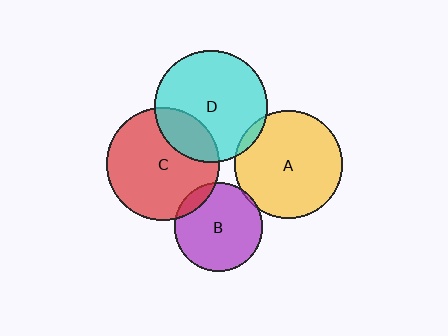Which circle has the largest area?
Circle C (red).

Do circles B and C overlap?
Yes.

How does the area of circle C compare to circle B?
Approximately 1.6 times.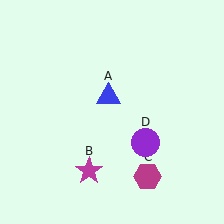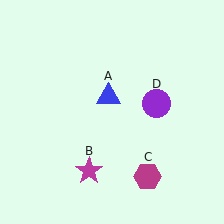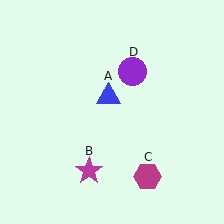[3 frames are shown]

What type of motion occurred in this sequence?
The purple circle (object D) rotated counterclockwise around the center of the scene.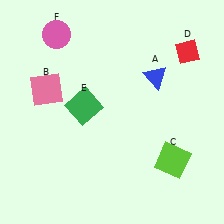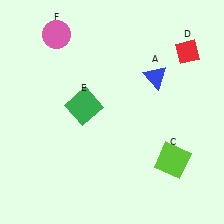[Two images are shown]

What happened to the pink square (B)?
The pink square (B) was removed in Image 2. It was in the top-left area of Image 1.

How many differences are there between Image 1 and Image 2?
There is 1 difference between the two images.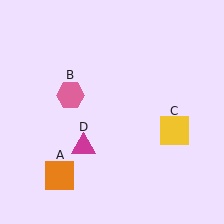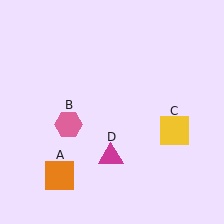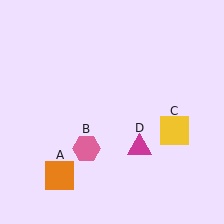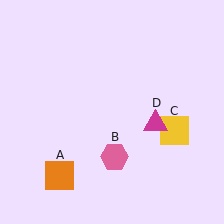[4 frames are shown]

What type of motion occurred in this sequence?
The pink hexagon (object B), magenta triangle (object D) rotated counterclockwise around the center of the scene.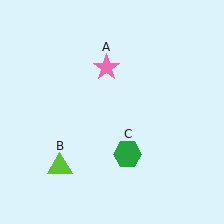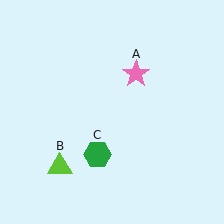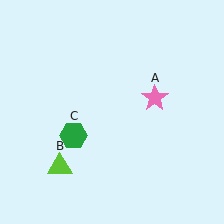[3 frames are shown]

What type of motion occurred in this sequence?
The pink star (object A), green hexagon (object C) rotated clockwise around the center of the scene.